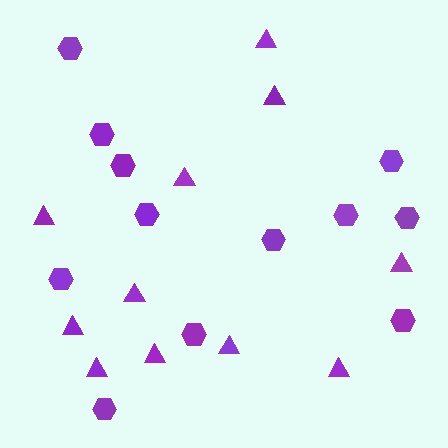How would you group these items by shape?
There are 2 groups: one group of triangles (11) and one group of hexagons (12).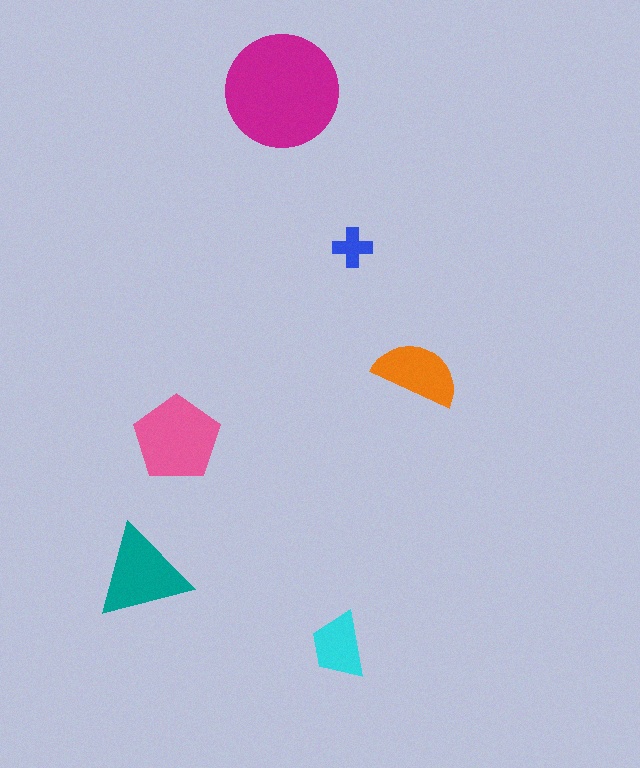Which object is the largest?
The magenta circle.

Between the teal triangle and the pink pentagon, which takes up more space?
The pink pentagon.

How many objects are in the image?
There are 6 objects in the image.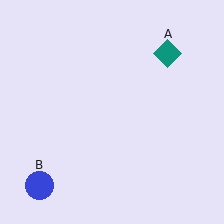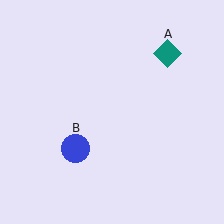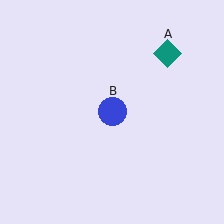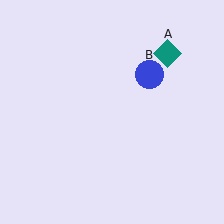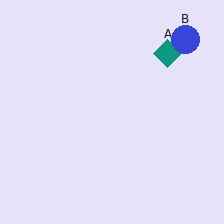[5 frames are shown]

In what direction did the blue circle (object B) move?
The blue circle (object B) moved up and to the right.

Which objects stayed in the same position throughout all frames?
Teal diamond (object A) remained stationary.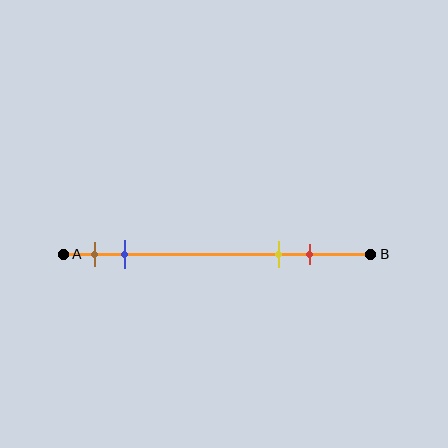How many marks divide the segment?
There are 4 marks dividing the segment.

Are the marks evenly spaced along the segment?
No, the marks are not evenly spaced.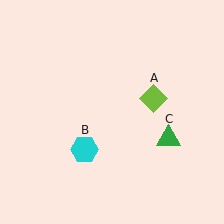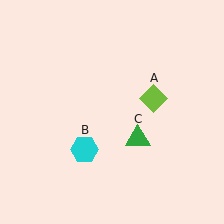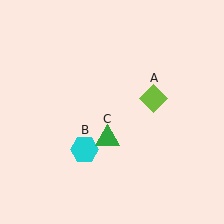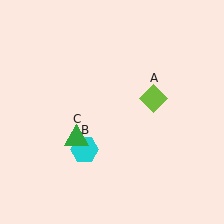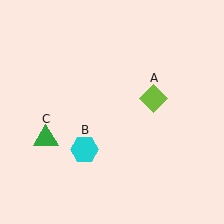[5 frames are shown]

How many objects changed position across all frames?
1 object changed position: green triangle (object C).